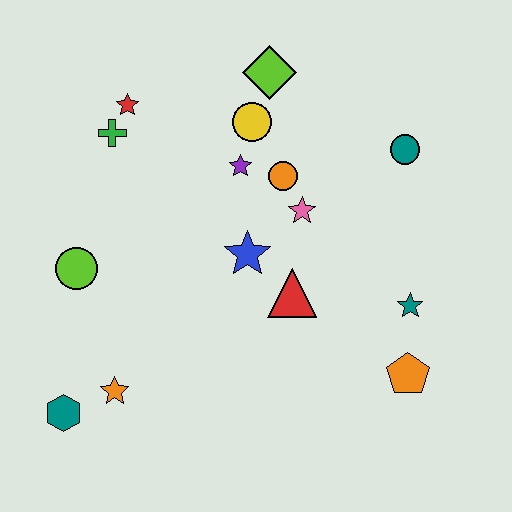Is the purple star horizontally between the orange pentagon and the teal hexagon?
Yes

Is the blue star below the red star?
Yes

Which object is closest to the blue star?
The red triangle is closest to the blue star.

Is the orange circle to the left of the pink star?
Yes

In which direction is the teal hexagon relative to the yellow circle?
The teal hexagon is below the yellow circle.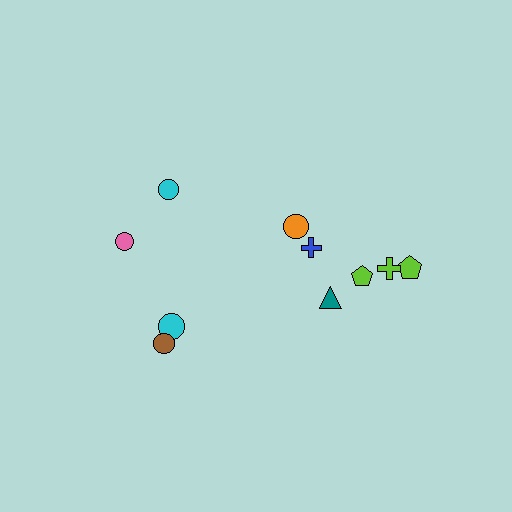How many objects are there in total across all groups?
There are 10 objects.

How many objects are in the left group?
There are 4 objects.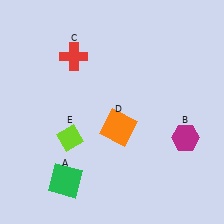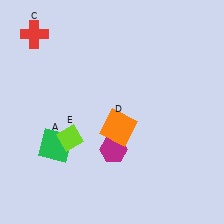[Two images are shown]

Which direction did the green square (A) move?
The green square (A) moved up.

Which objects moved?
The objects that moved are: the green square (A), the magenta hexagon (B), the red cross (C).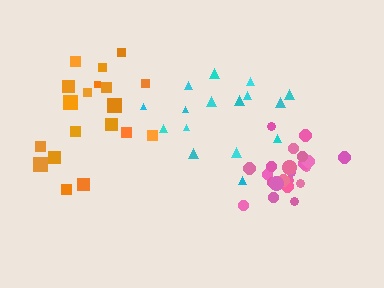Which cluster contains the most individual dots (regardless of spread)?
Pink (23).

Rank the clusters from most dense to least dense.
pink, orange, cyan.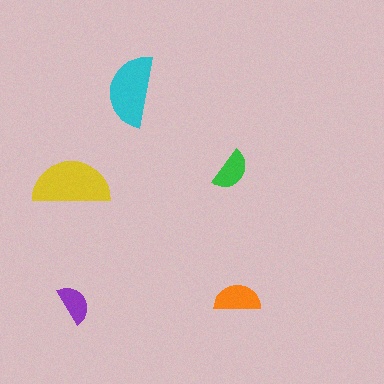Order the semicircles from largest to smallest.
the yellow one, the cyan one, the orange one, the green one, the purple one.